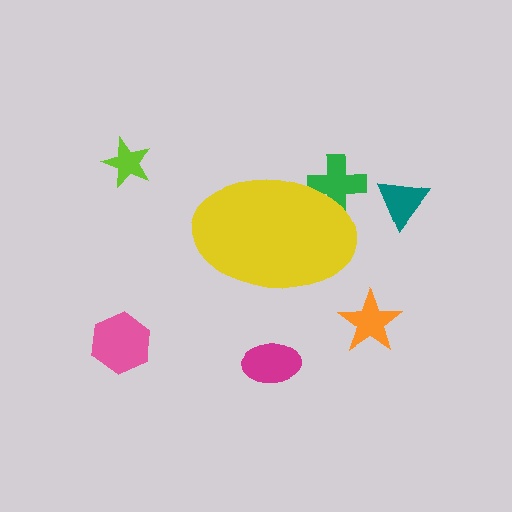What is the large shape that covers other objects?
A yellow ellipse.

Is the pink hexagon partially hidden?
No, the pink hexagon is fully visible.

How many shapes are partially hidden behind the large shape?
1 shape is partially hidden.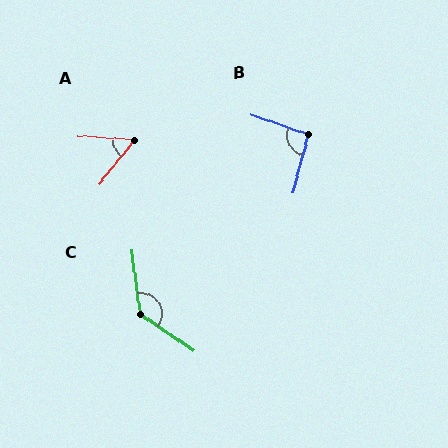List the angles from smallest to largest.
A (55°), B (94°), C (132°).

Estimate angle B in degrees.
Approximately 94 degrees.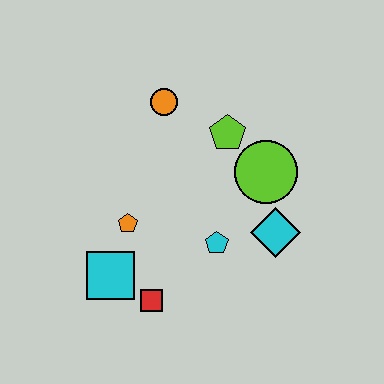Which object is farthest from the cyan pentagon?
The orange circle is farthest from the cyan pentagon.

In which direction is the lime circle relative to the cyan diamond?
The lime circle is above the cyan diamond.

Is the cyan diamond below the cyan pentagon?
No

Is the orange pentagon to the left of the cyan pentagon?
Yes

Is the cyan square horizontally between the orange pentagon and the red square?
No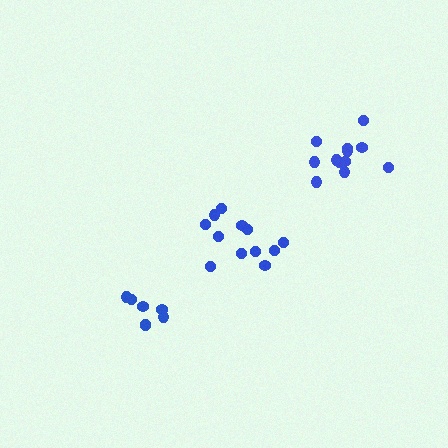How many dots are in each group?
Group 1: 12 dots, Group 2: 12 dots, Group 3: 7 dots (31 total).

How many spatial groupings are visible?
There are 3 spatial groupings.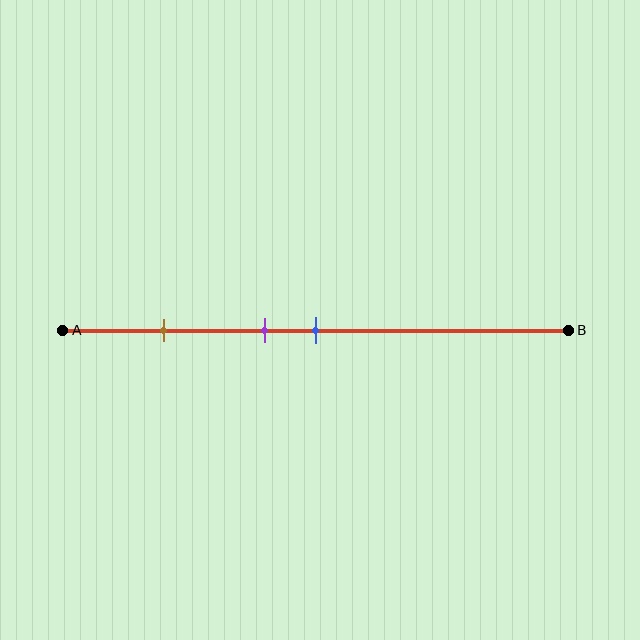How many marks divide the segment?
There are 3 marks dividing the segment.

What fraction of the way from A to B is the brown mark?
The brown mark is approximately 20% (0.2) of the way from A to B.